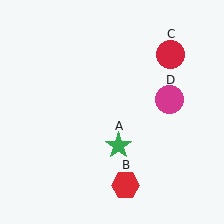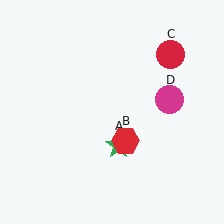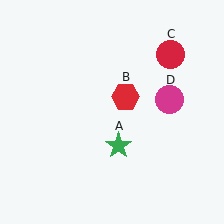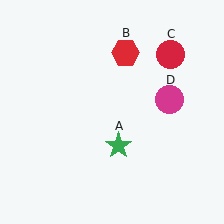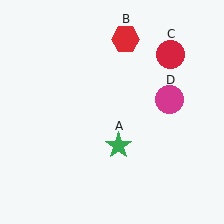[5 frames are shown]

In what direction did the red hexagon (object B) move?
The red hexagon (object B) moved up.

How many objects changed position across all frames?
1 object changed position: red hexagon (object B).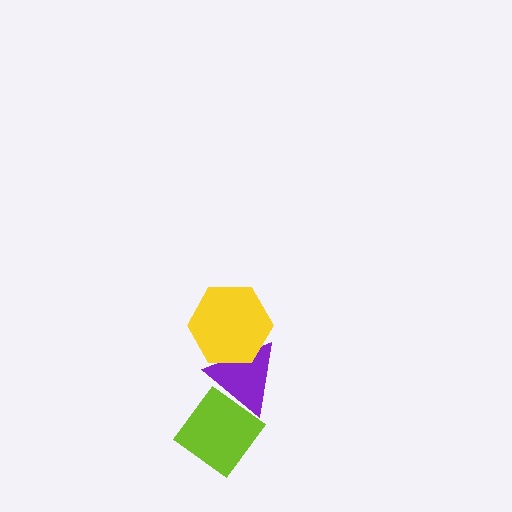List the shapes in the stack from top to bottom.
From top to bottom: the yellow hexagon, the purple triangle, the lime diamond.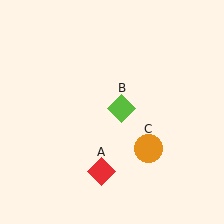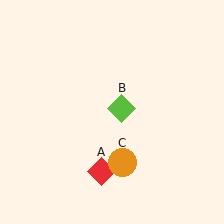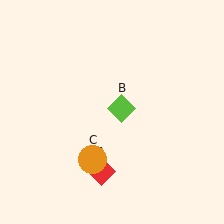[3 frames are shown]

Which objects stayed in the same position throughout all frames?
Red diamond (object A) and lime diamond (object B) remained stationary.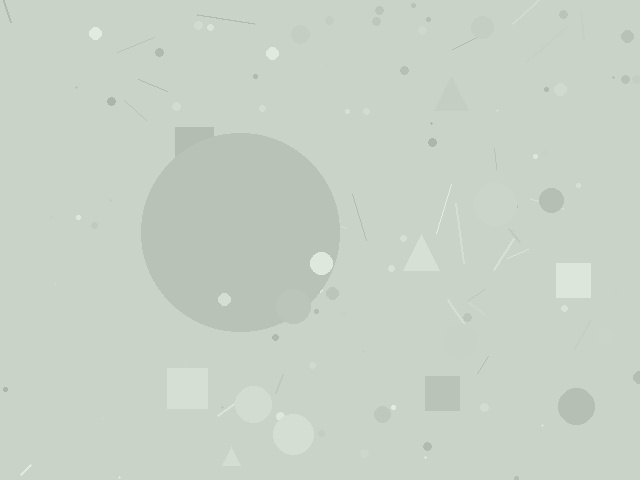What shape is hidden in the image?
A circle is hidden in the image.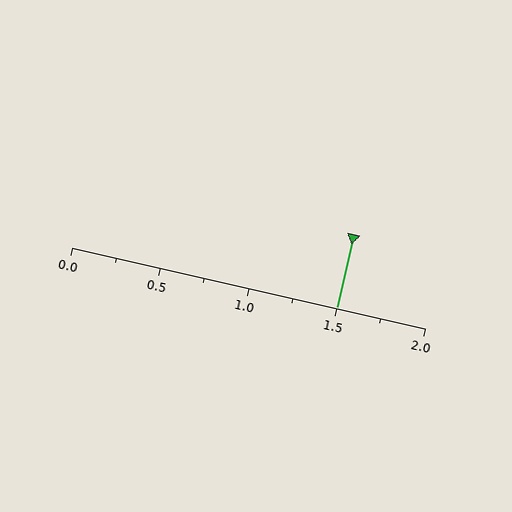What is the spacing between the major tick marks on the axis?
The major ticks are spaced 0.5 apart.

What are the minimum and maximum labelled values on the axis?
The axis runs from 0.0 to 2.0.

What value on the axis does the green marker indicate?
The marker indicates approximately 1.5.